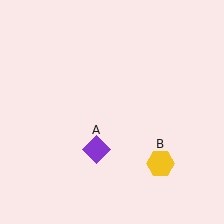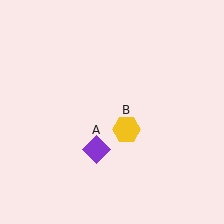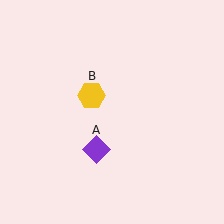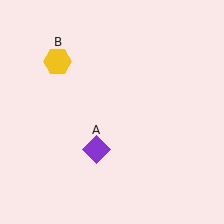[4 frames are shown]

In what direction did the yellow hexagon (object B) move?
The yellow hexagon (object B) moved up and to the left.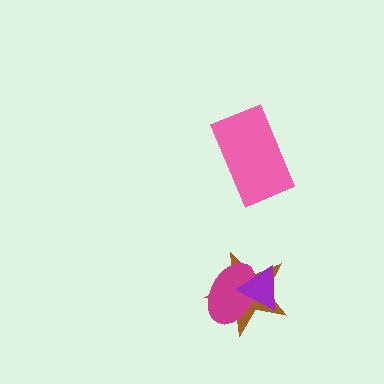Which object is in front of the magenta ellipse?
The purple triangle is in front of the magenta ellipse.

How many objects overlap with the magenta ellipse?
2 objects overlap with the magenta ellipse.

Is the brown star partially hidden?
Yes, it is partially covered by another shape.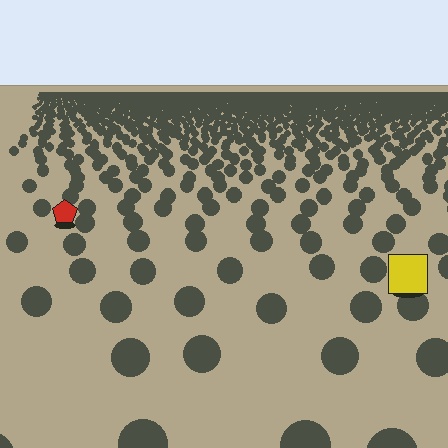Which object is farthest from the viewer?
The red pentagon is farthest from the viewer. It appears smaller and the ground texture around it is denser.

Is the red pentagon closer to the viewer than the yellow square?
No. The yellow square is closer — you can tell from the texture gradient: the ground texture is coarser near it.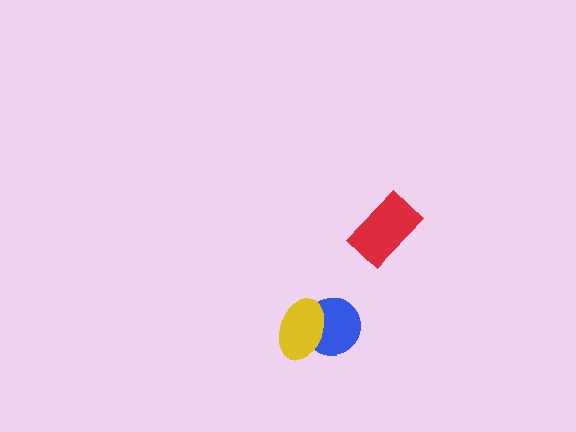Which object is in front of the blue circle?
The yellow ellipse is in front of the blue circle.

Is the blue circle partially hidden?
Yes, it is partially covered by another shape.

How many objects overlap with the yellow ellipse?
1 object overlaps with the yellow ellipse.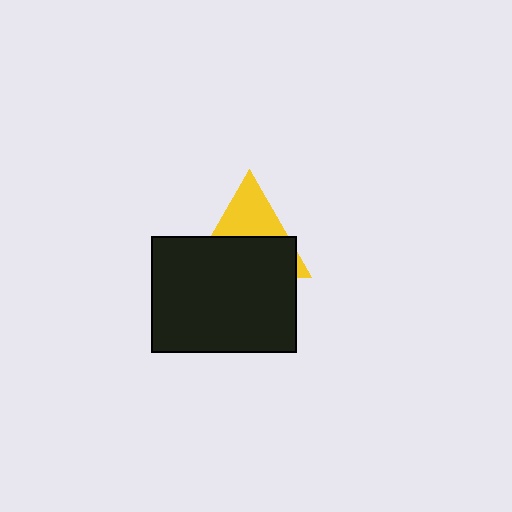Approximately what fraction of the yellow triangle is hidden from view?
Roughly 60% of the yellow triangle is hidden behind the black rectangle.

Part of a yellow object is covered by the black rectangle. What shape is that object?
It is a triangle.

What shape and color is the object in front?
The object in front is a black rectangle.